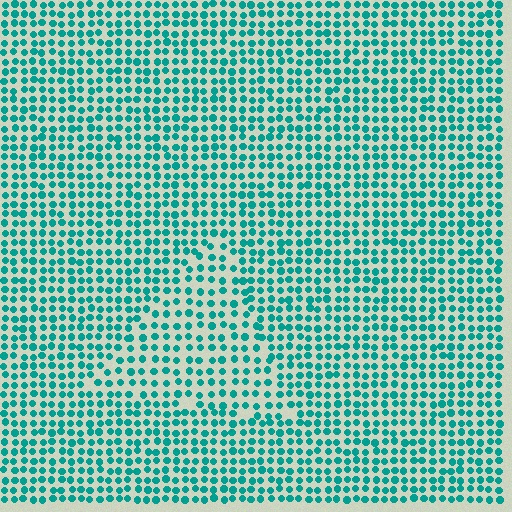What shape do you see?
I see a triangle.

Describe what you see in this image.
The image contains small teal elements arranged at two different densities. A triangle-shaped region is visible where the elements are less densely packed than the surrounding area.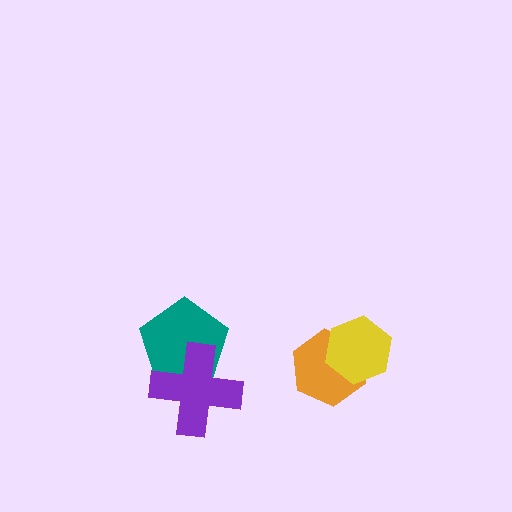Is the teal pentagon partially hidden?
Yes, it is partially covered by another shape.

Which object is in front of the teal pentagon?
The purple cross is in front of the teal pentagon.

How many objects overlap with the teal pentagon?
1 object overlaps with the teal pentagon.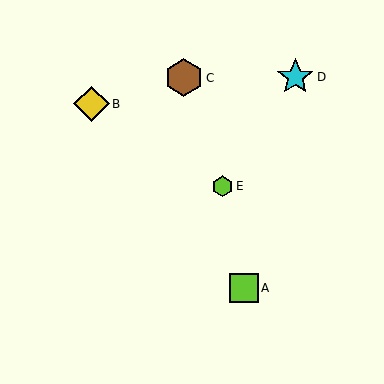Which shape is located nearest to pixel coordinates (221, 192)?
The lime hexagon (labeled E) at (222, 186) is nearest to that location.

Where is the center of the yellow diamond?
The center of the yellow diamond is at (92, 104).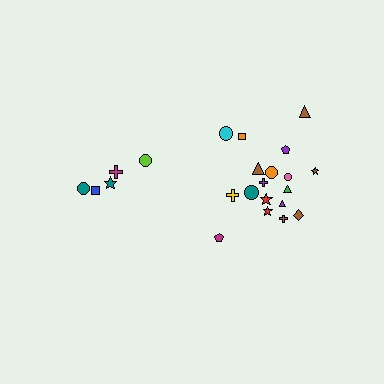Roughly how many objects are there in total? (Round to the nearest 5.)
Roughly 25 objects in total.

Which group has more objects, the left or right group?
The right group.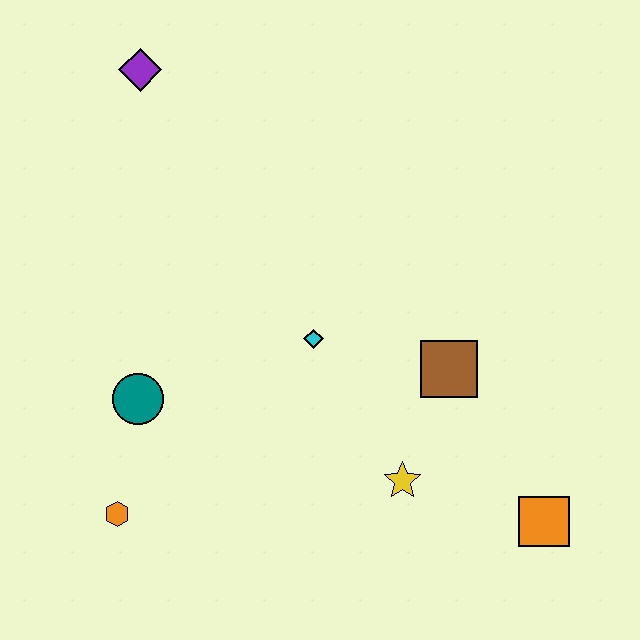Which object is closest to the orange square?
The yellow star is closest to the orange square.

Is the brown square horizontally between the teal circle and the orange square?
Yes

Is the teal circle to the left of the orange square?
Yes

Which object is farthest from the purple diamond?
The orange square is farthest from the purple diamond.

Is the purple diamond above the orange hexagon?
Yes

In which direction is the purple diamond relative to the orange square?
The purple diamond is above the orange square.